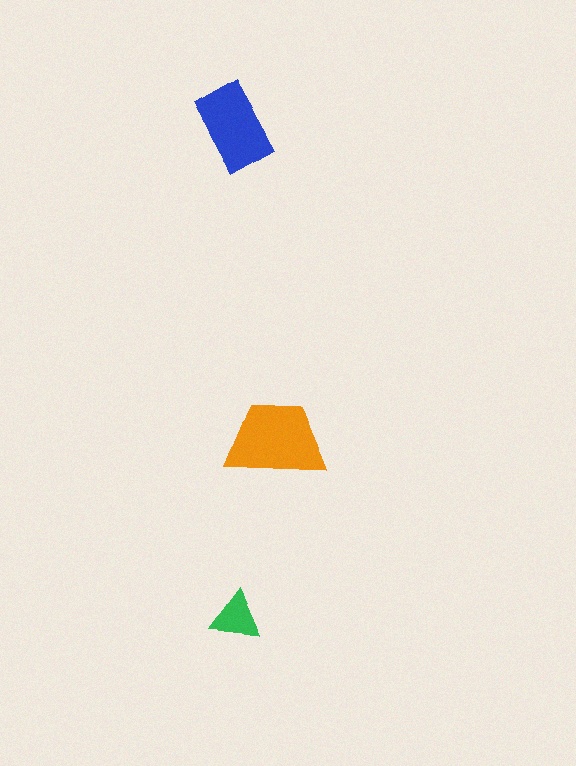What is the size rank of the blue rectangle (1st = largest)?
2nd.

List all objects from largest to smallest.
The orange trapezoid, the blue rectangle, the green triangle.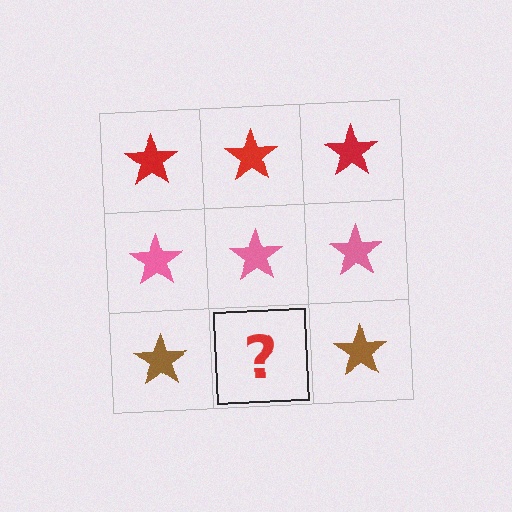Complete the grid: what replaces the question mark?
The question mark should be replaced with a brown star.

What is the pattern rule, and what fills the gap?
The rule is that each row has a consistent color. The gap should be filled with a brown star.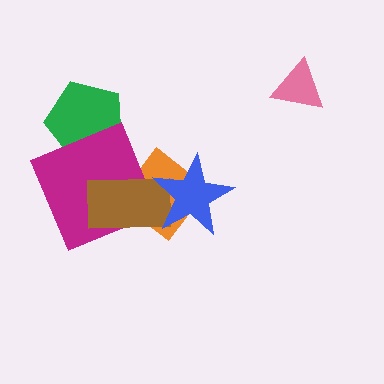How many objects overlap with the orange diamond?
3 objects overlap with the orange diamond.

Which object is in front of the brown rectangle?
The blue star is in front of the brown rectangle.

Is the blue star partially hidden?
No, no other shape covers it.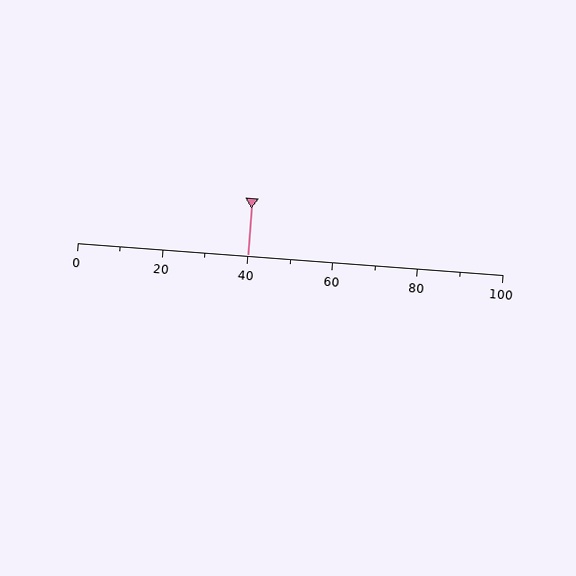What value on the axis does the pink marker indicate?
The marker indicates approximately 40.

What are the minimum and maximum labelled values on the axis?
The axis runs from 0 to 100.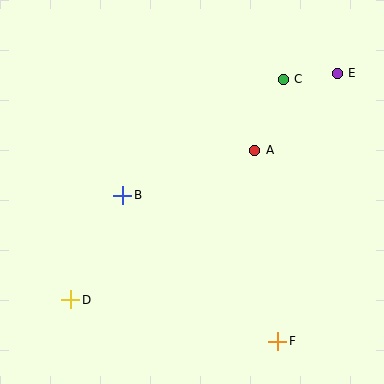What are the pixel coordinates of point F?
Point F is at (278, 341).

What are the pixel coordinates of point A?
Point A is at (255, 150).